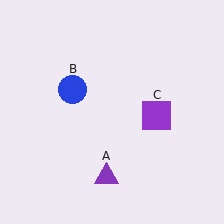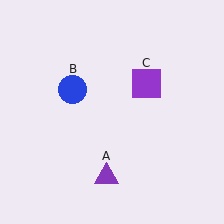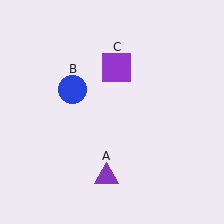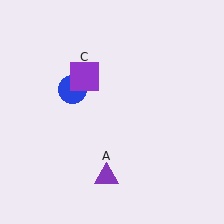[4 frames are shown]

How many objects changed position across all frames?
1 object changed position: purple square (object C).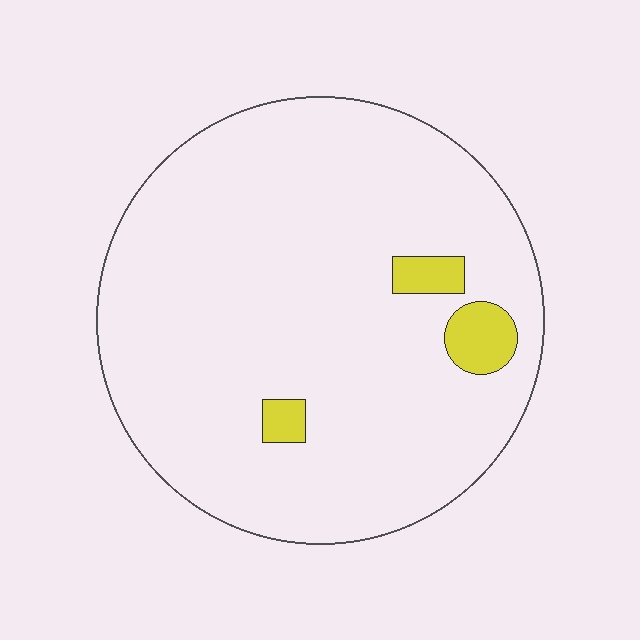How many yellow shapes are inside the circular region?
3.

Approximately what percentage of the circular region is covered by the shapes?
Approximately 5%.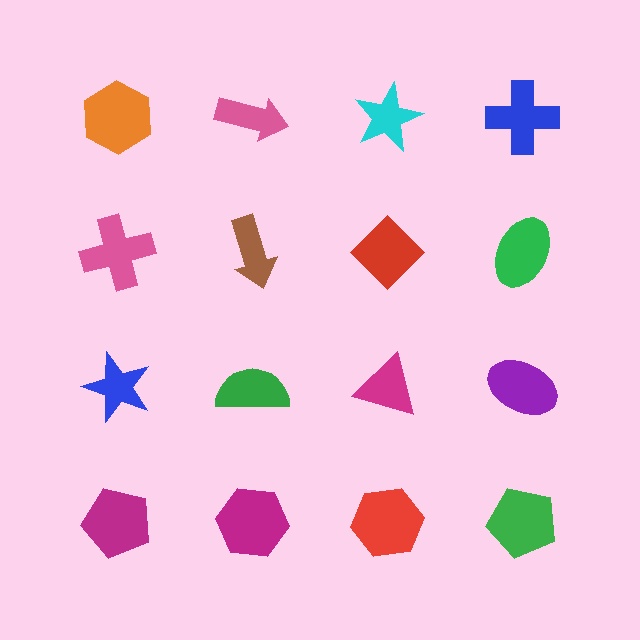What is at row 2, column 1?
A pink cross.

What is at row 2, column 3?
A red diamond.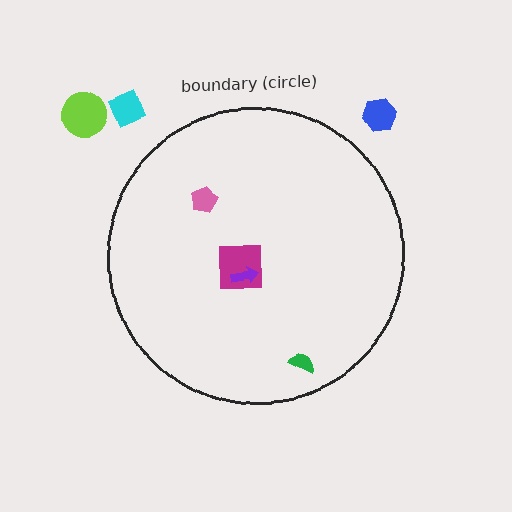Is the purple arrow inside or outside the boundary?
Inside.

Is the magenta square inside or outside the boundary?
Inside.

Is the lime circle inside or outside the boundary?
Outside.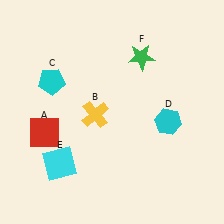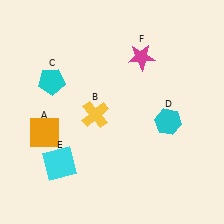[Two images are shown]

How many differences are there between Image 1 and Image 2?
There are 2 differences between the two images.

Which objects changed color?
A changed from red to orange. F changed from green to magenta.